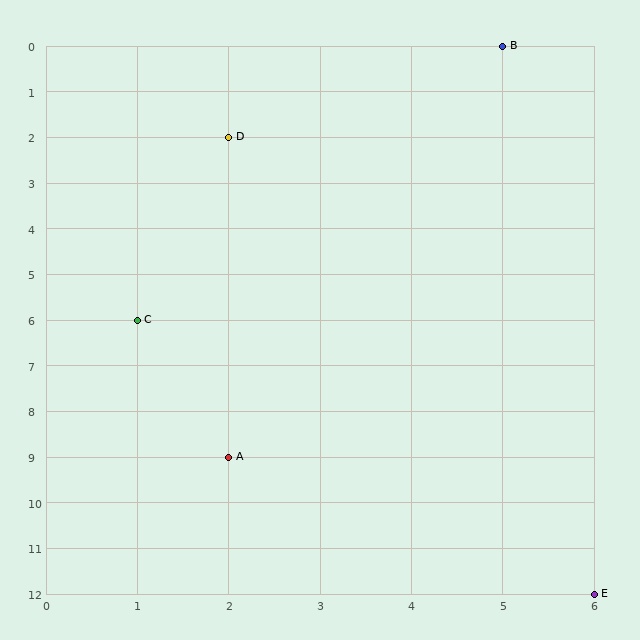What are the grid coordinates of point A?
Point A is at grid coordinates (2, 9).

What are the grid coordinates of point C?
Point C is at grid coordinates (1, 6).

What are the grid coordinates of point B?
Point B is at grid coordinates (5, 0).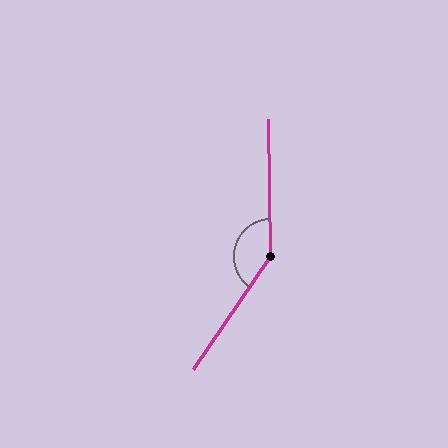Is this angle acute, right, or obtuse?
It is obtuse.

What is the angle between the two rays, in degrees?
Approximately 145 degrees.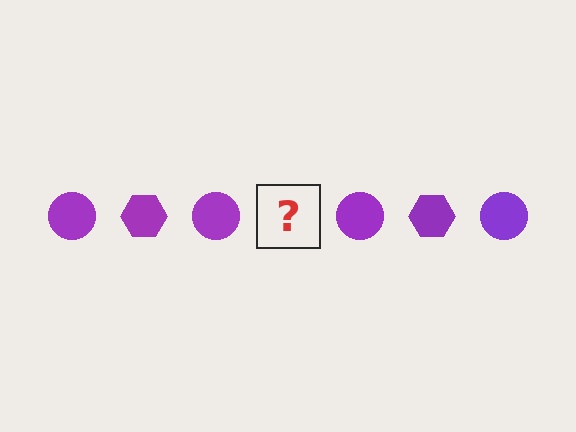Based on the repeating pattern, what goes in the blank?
The blank should be a purple hexagon.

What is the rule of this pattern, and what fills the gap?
The rule is that the pattern cycles through circle, hexagon shapes in purple. The gap should be filled with a purple hexagon.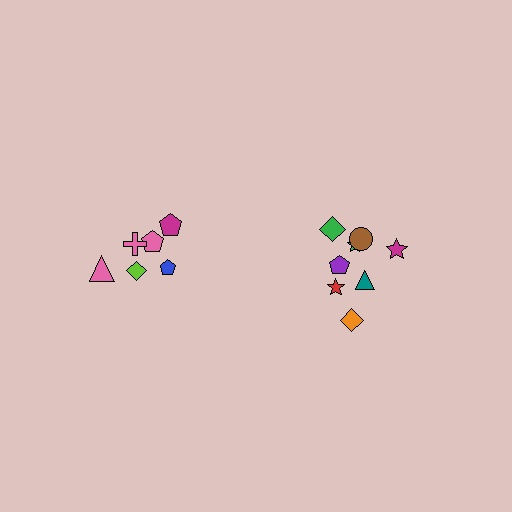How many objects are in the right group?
There are 8 objects.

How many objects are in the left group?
There are 6 objects.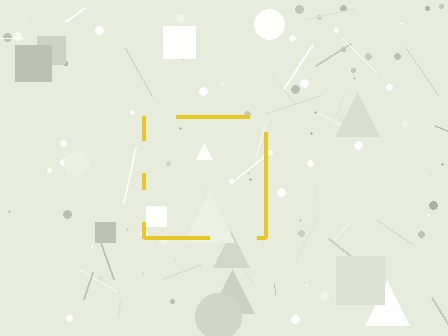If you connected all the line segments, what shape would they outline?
They would outline a square.